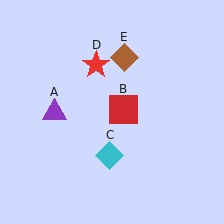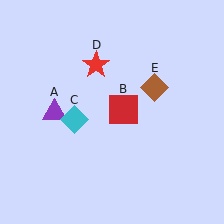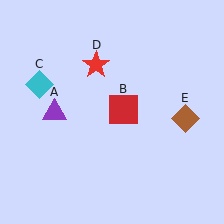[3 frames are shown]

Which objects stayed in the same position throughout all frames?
Purple triangle (object A) and red square (object B) and red star (object D) remained stationary.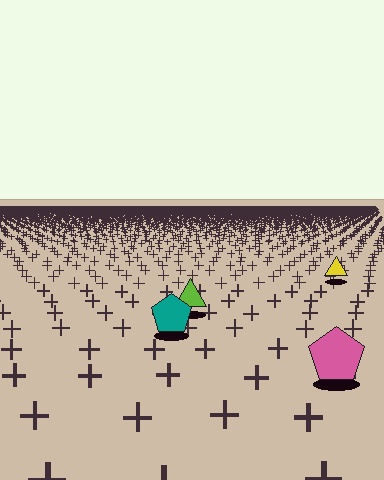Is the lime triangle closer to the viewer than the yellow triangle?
Yes. The lime triangle is closer — you can tell from the texture gradient: the ground texture is coarser near it.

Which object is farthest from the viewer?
The yellow triangle is farthest from the viewer. It appears smaller and the ground texture around it is denser.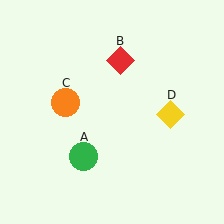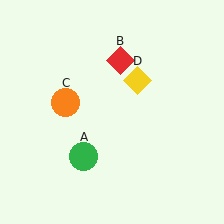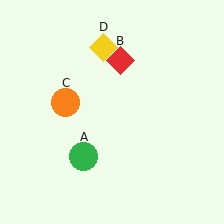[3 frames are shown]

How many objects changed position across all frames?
1 object changed position: yellow diamond (object D).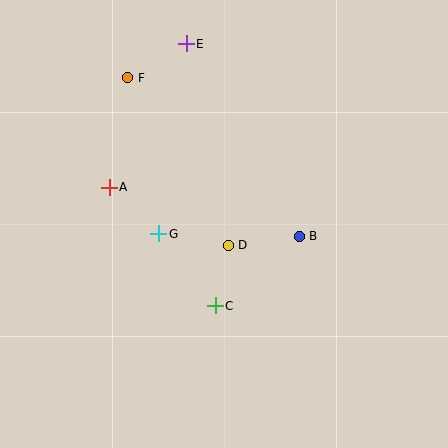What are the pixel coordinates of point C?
Point C is at (215, 306).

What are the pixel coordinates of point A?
Point A is at (109, 187).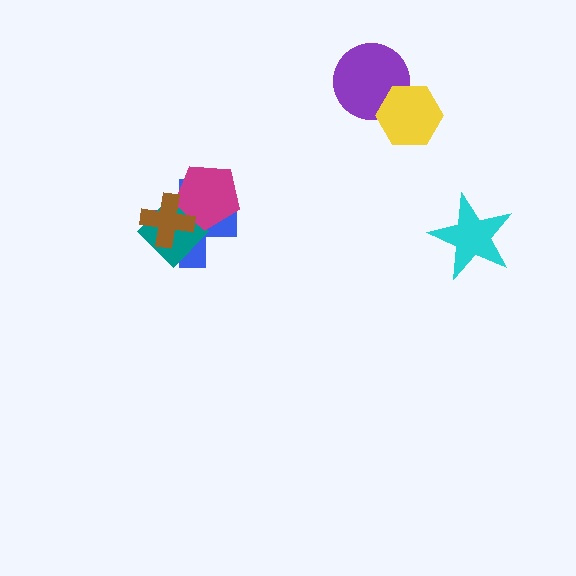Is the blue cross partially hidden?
Yes, it is partially covered by another shape.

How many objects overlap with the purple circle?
1 object overlaps with the purple circle.